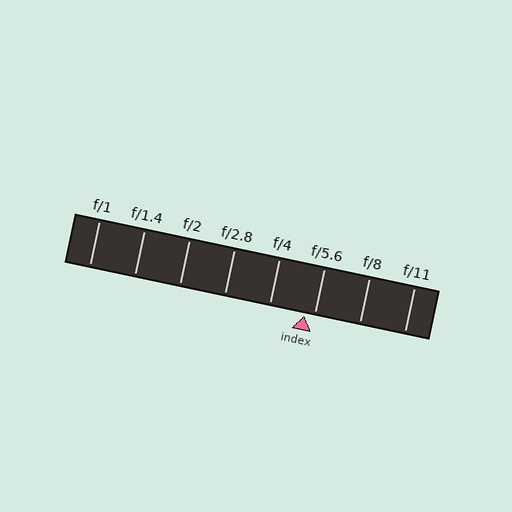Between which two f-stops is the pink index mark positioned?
The index mark is between f/4 and f/5.6.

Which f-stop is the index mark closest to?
The index mark is closest to f/5.6.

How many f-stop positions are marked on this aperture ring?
There are 8 f-stop positions marked.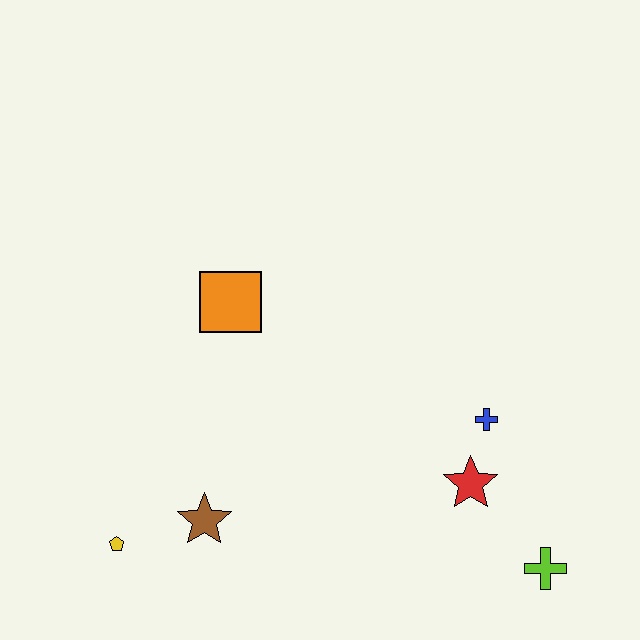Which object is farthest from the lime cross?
The yellow pentagon is farthest from the lime cross.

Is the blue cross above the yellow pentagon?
Yes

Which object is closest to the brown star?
The yellow pentagon is closest to the brown star.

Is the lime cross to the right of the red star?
Yes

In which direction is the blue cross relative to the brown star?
The blue cross is to the right of the brown star.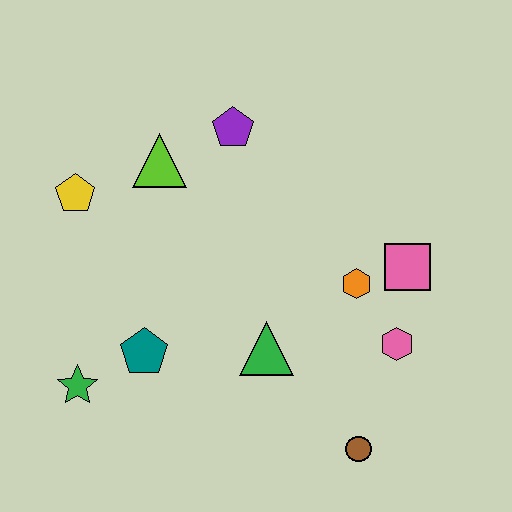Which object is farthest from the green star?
The pink square is farthest from the green star.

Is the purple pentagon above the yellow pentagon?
Yes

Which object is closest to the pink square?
The orange hexagon is closest to the pink square.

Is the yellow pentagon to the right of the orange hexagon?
No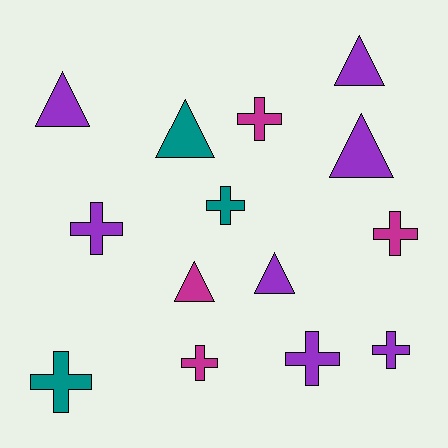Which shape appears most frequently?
Cross, with 8 objects.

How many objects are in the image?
There are 14 objects.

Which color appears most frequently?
Purple, with 7 objects.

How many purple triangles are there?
There are 4 purple triangles.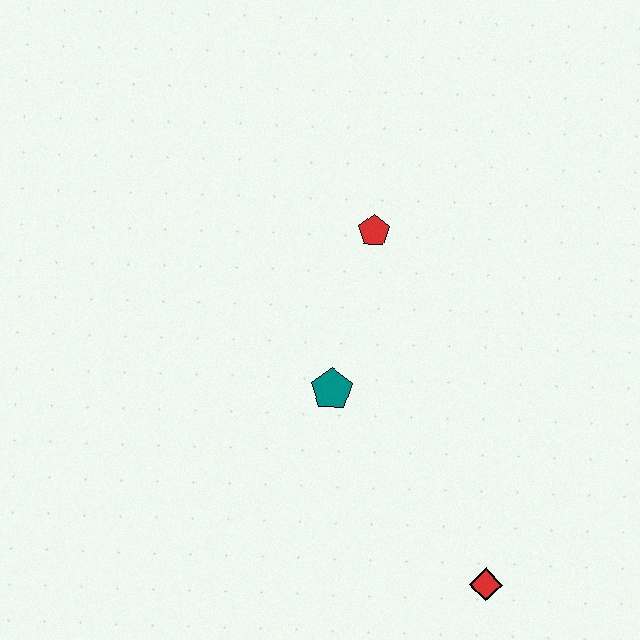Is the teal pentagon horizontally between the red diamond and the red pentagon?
No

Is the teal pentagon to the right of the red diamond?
No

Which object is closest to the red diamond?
The teal pentagon is closest to the red diamond.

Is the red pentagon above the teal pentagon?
Yes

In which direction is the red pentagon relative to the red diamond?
The red pentagon is above the red diamond.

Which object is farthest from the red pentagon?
The red diamond is farthest from the red pentagon.